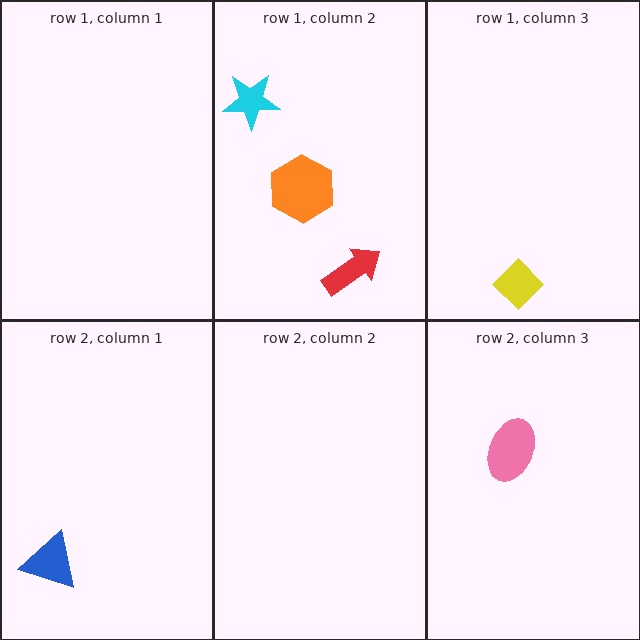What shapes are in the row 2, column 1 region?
The blue triangle.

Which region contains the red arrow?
The row 1, column 2 region.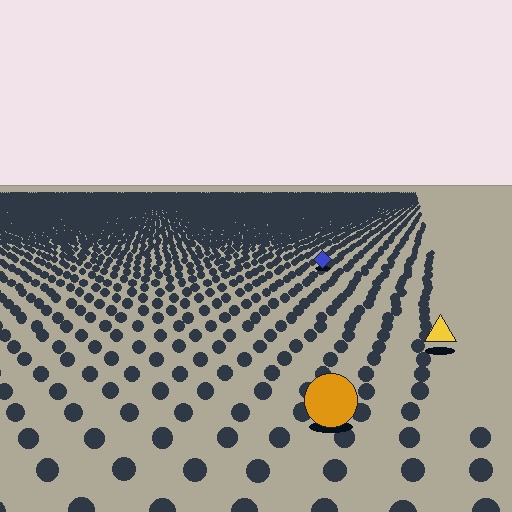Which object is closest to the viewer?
The orange circle is closest. The texture marks near it are larger and more spread out.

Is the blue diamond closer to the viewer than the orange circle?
No. The orange circle is closer — you can tell from the texture gradient: the ground texture is coarser near it.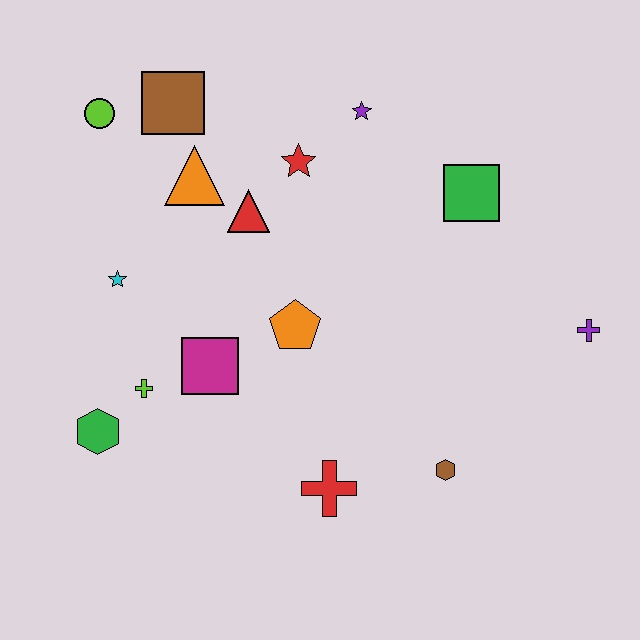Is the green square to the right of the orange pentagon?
Yes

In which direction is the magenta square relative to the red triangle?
The magenta square is below the red triangle.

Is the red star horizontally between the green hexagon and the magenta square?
No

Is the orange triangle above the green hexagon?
Yes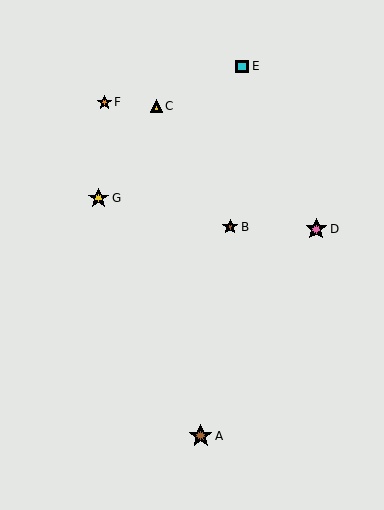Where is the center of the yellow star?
The center of the yellow star is at (98, 198).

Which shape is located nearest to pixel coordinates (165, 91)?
The yellow triangle (labeled C) at (156, 106) is nearest to that location.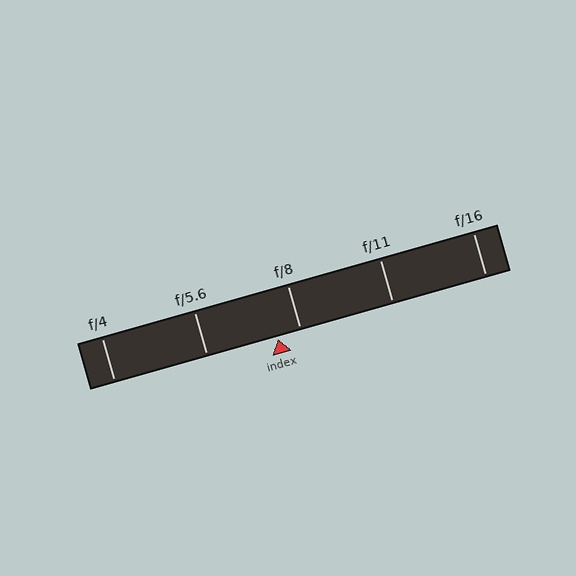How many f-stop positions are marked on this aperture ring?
There are 5 f-stop positions marked.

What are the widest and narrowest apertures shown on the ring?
The widest aperture shown is f/4 and the narrowest is f/16.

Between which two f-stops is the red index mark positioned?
The index mark is between f/5.6 and f/8.